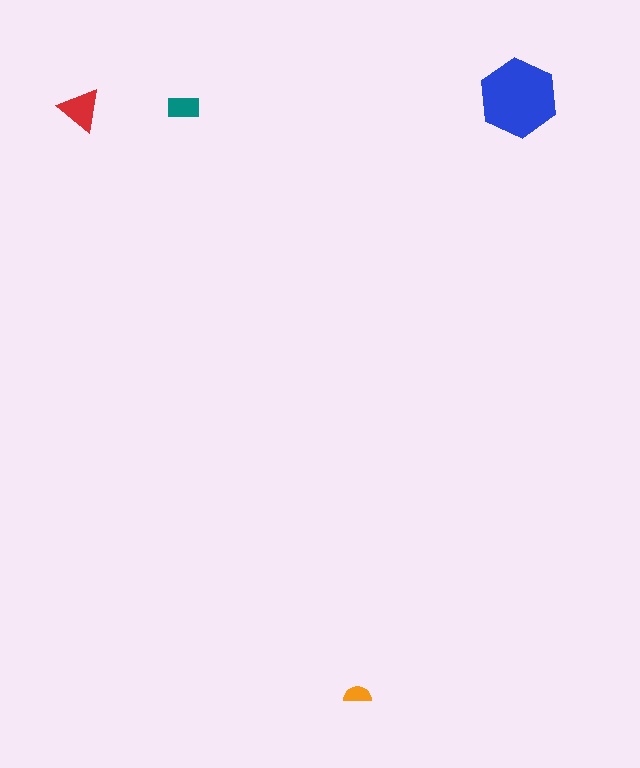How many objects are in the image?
There are 4 objects in the image.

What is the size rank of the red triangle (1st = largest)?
2nd.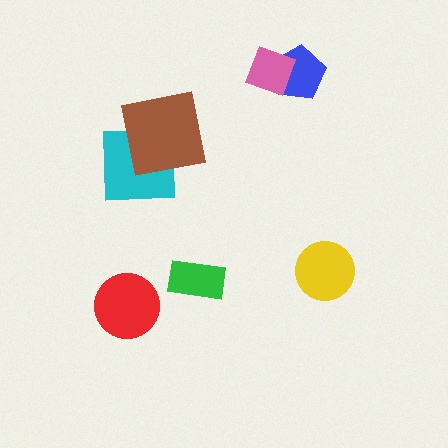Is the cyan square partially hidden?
Yes, it is partially covered by another shape.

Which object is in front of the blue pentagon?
The pink diamond is in front of the blue pentagon.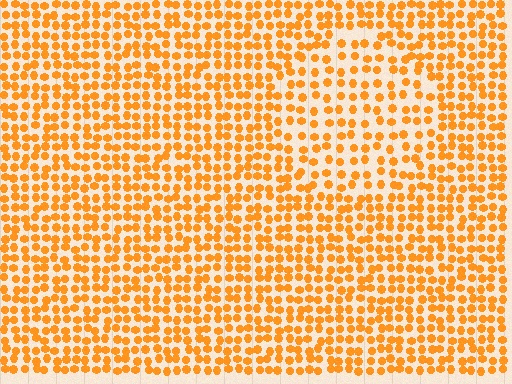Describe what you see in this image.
The image contains small orange elements arranged at two different densities. A circle-shaped region is visible where the elements are less densely packed than the surrounding area.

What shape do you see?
I see a circle.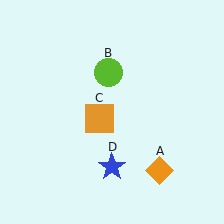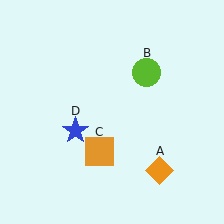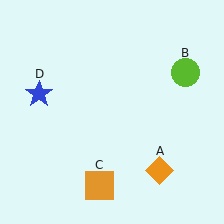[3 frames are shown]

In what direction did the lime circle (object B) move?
The lime circle (object B) moved right.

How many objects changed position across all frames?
3 objects changed position: lime circle (object B), orange square (object C), blue star (object D).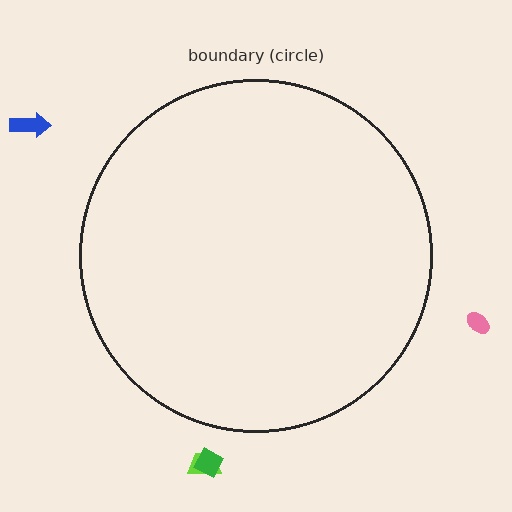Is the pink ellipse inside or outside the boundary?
Outside.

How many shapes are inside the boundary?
0 inside, 4 outside.